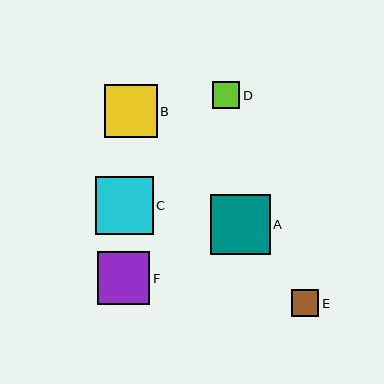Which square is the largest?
Square A is the largest with a size of approximately 59 pixels.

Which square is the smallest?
Square E is the smallest with a size of approximately 27 pixels.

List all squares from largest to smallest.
From largest to smallest: A, C, B, F, D, E.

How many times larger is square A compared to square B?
Square A is approximately 1.1 times the size of square B.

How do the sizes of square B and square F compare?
Square B and square F are approximately the same size.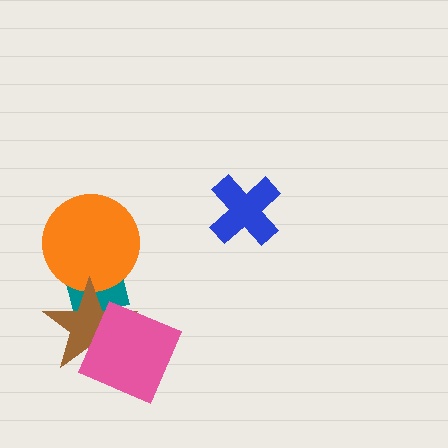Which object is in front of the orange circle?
The brown star is in front of the orange circle.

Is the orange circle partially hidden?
Yes, it is partially covered by another shape.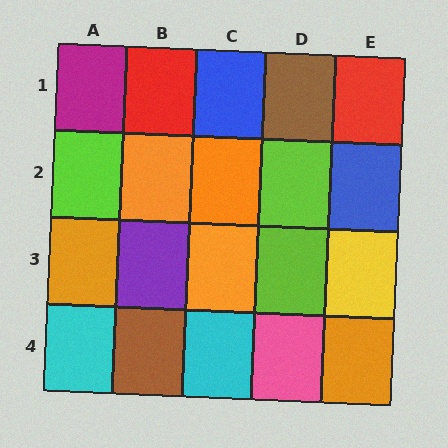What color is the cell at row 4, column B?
Brown.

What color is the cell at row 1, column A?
Magenta.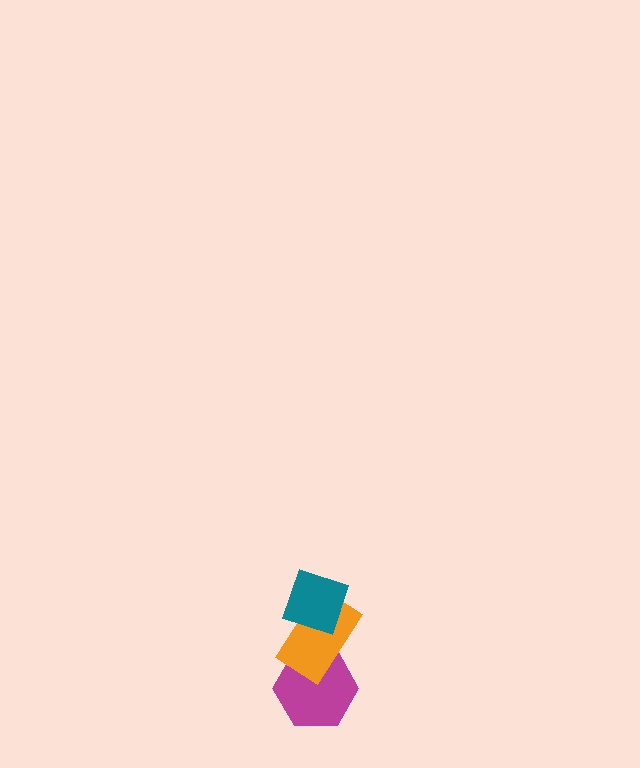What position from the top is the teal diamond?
The teal diamond is 1st from the top.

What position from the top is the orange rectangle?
The orange rectangle is 2nd from the top.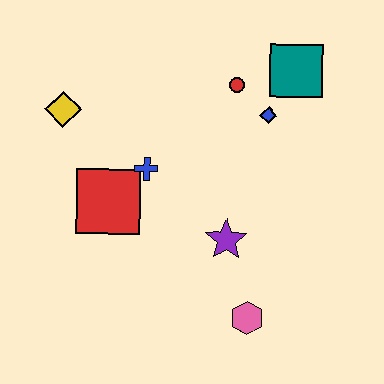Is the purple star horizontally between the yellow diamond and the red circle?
Yes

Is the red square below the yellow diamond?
Yes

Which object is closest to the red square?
The blue cross is closest to the red square.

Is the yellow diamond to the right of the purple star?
No